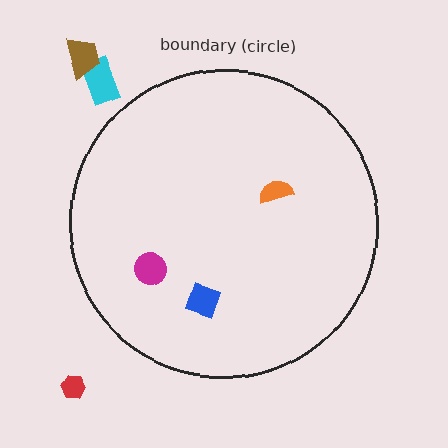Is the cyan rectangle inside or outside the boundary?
Outside.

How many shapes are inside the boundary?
3 inside, 3 outside.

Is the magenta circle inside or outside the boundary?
Inside.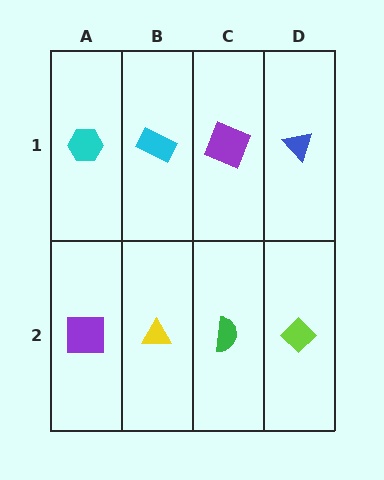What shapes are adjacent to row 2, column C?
A purple square (row 1, column C), a yellow triangle (row 2, column B), a lime diamond (row 2, column D).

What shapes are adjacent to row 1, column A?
A purple square (row 2, column A), a cyan rectangle (row 1, column B).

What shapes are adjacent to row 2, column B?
A cyan rectangle (row 1, column B), a purple square (row 2, column A), a green semicircle (row 2, column C).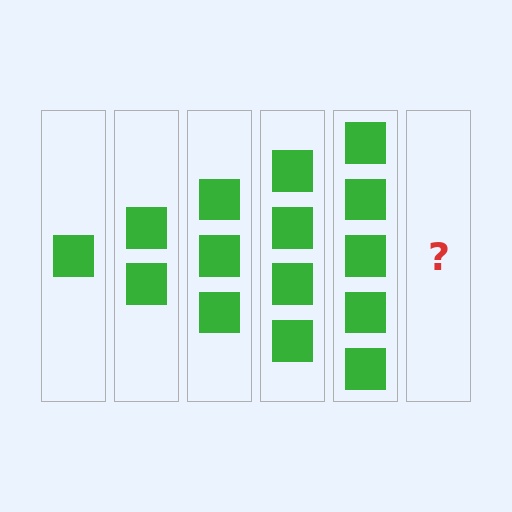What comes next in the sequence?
The next element should be 6 squares.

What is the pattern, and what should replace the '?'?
The pattern is that each step adds one more square. The '?' should be 6 squares.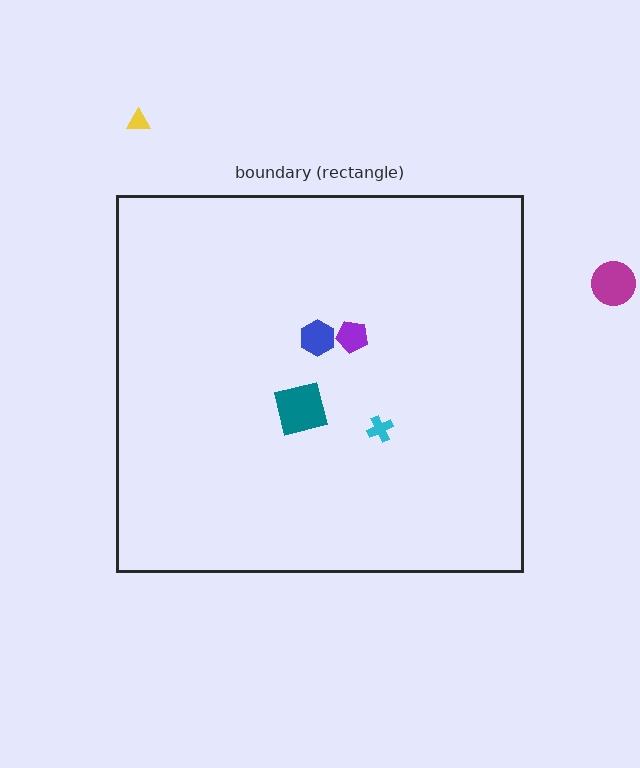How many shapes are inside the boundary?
4 inside, 2 outside.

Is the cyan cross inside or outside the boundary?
Inside.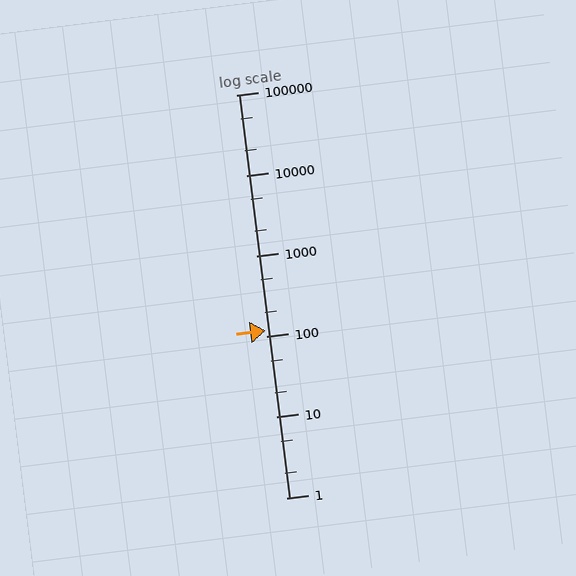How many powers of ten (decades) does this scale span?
The scale spans 5 decades, from 1 to 100000.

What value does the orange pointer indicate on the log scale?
The pointer indicates approximately 120.